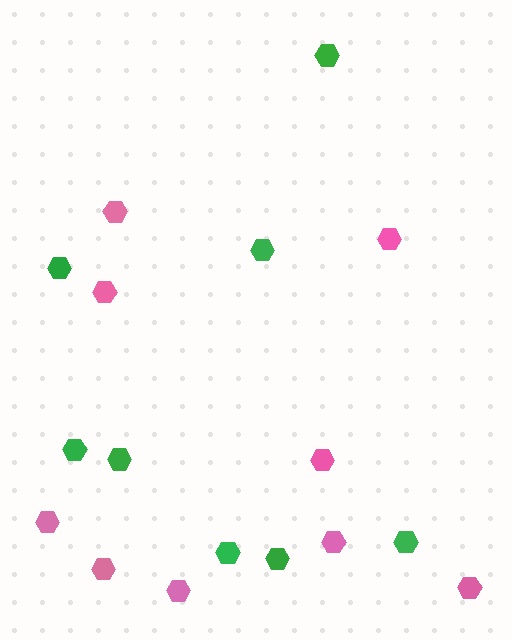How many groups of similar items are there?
There are 2 groups: one group of pink hexagons (9) and one group of green hexagons (8).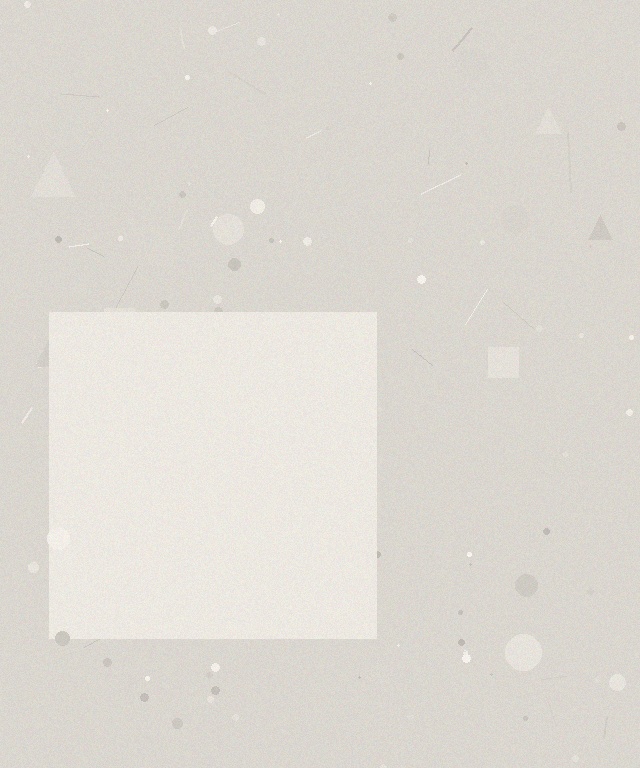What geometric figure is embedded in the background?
A square is embedded in the background.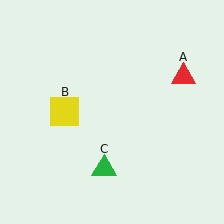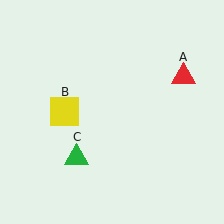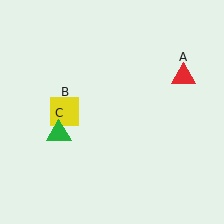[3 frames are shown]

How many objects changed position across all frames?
1 object changed position: green triangle (object C).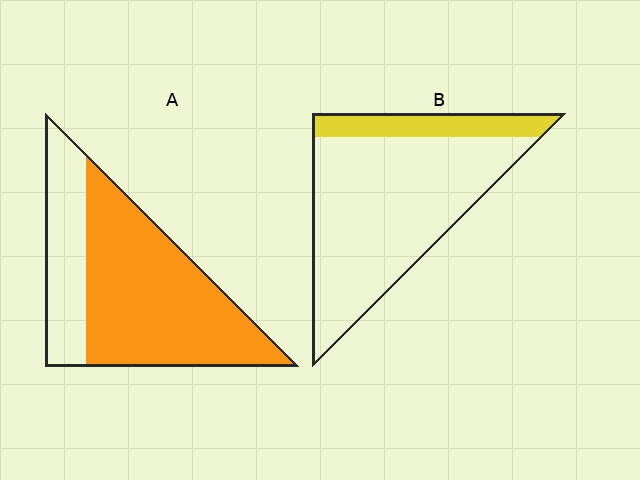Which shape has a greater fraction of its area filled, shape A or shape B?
Shape A.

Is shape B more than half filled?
No.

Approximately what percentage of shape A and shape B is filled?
A is approximately 70% and B is approximately 20%.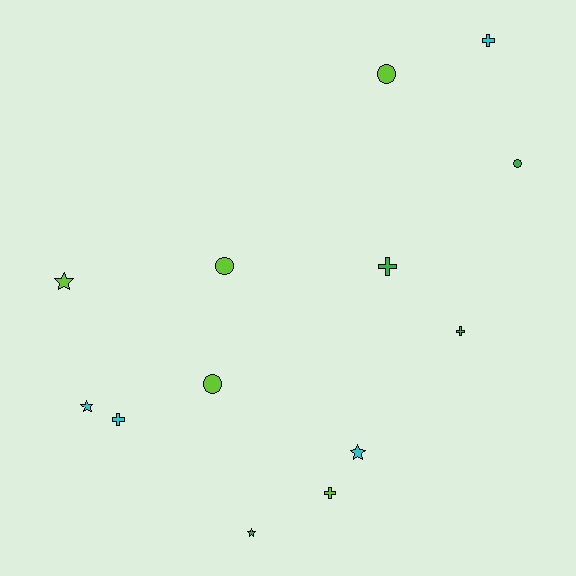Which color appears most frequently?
Lime, with 5 objects.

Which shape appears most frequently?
Cross, with 5 objects.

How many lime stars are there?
There is 1 lime star.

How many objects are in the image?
There are 13 objects.